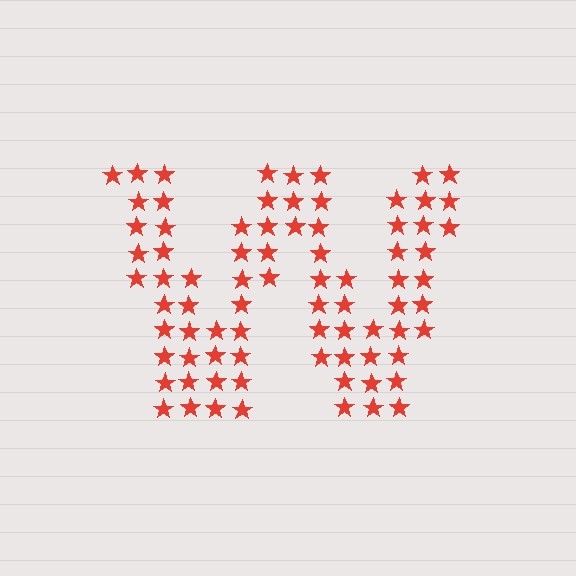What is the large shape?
The large shape is the letter W.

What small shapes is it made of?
It is made of small stars.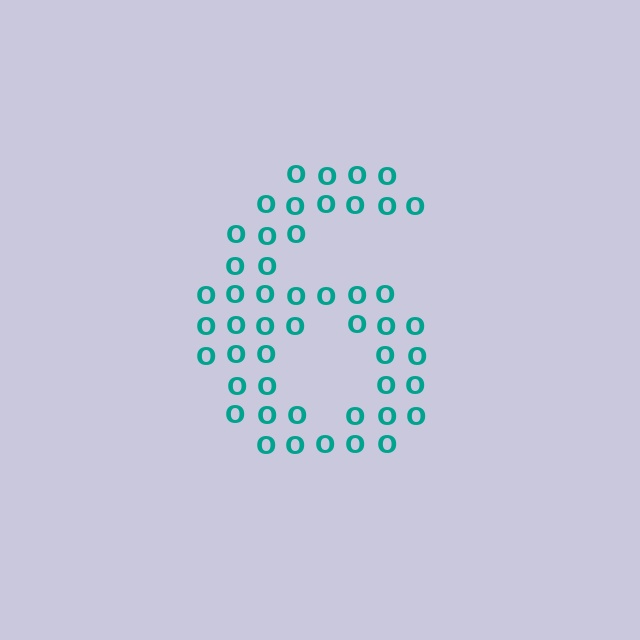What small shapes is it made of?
It is made of small letter O's.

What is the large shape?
The large shape is the digit 6.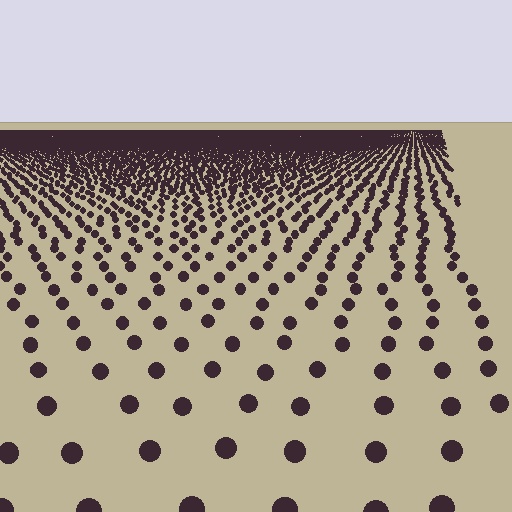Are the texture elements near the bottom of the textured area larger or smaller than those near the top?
Larger. Near the bottom, elements are closer to the viewer and appear at a bigger on-screen size.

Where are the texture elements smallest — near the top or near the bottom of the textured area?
Near the top.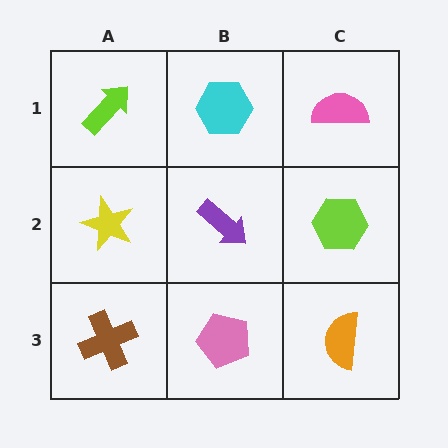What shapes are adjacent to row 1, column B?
A purple arrow (row 2, column B), a lime arrow (row 1, column A), a pink semicircle (row 1, column C).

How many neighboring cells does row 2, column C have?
3.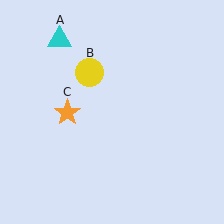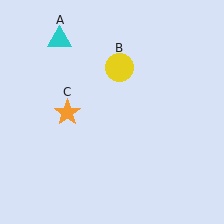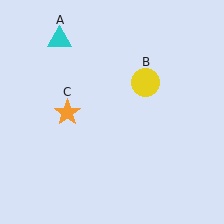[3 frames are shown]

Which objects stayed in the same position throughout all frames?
Cyan triangle (object A) and orange star (object C) remained stationary.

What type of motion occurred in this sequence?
The yellow circle (object B) rotated clockwise around the center of the scene.